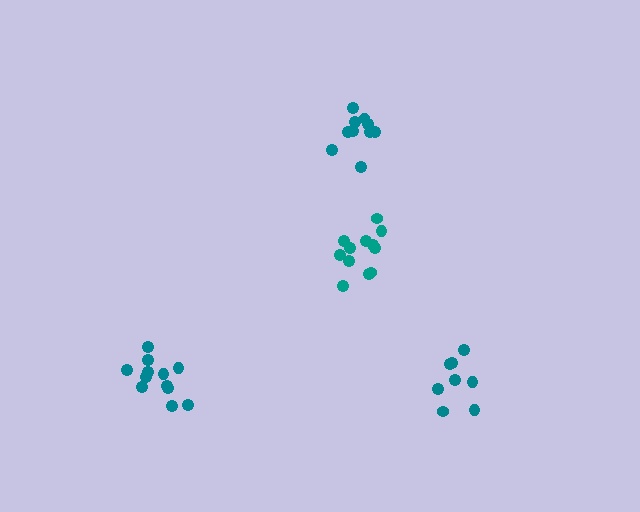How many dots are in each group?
Group 1: 10 dots, Group 2: 12 dots, Group 3: 8 dots, Group 4: 12 dots (42 total).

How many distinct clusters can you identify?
There are 4 distinct clusters.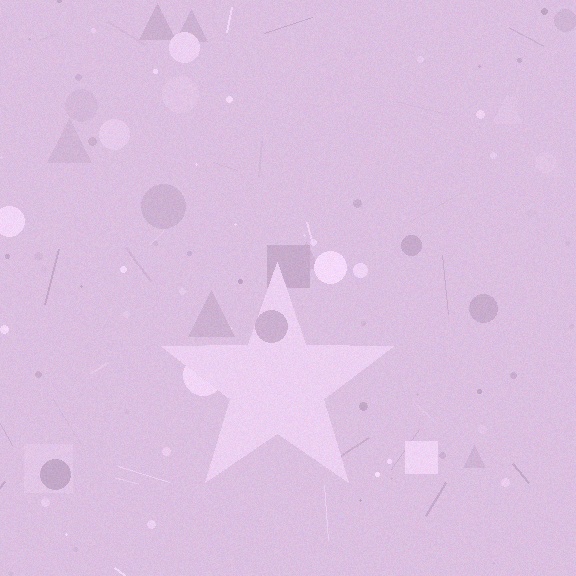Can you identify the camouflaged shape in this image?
The camouflaged shape is a star.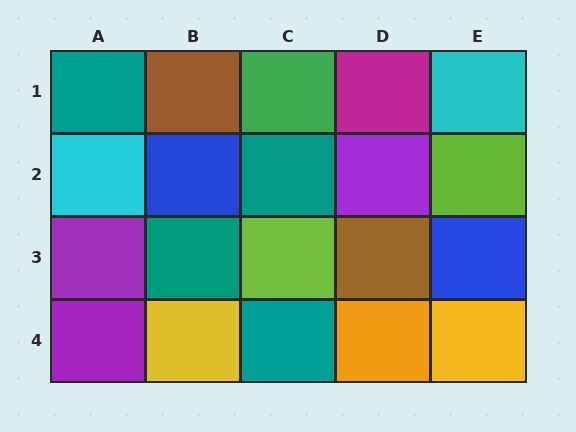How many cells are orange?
1 cell is orange.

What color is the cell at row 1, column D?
Magenta.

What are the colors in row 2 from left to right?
Cyan, blue, teal, purple, lime.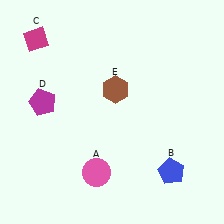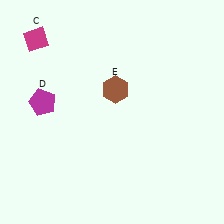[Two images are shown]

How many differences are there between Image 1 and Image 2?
There are 2 differences between the two images.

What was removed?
The blue pentagon (B), the pink circle (A) were removed in Image 2.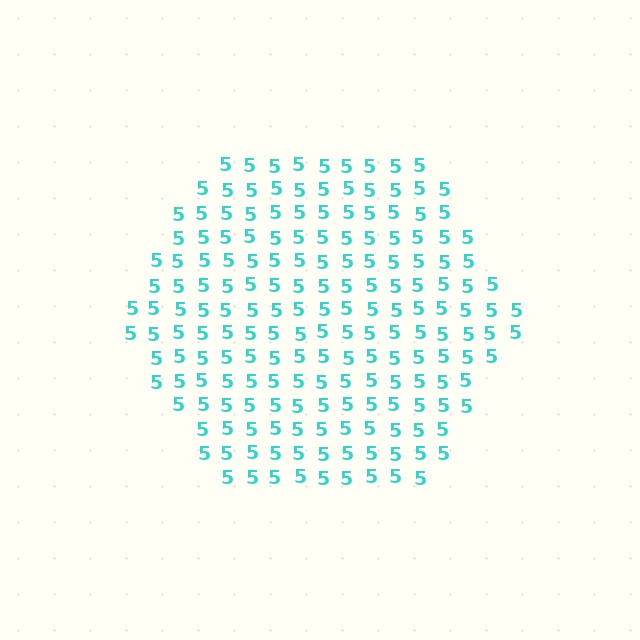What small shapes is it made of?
It is made of small digit 5's.